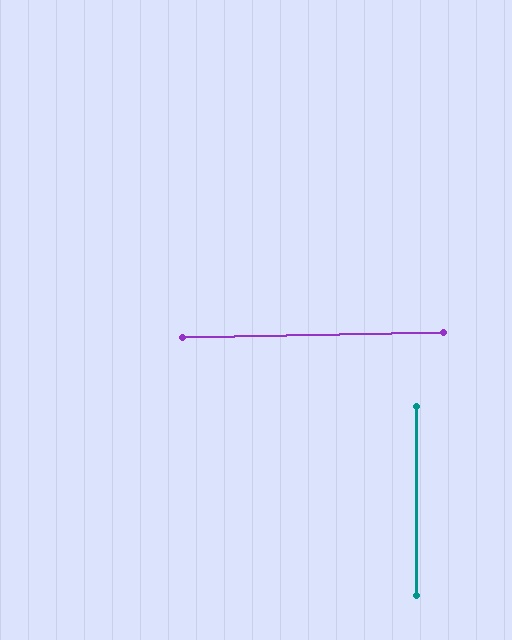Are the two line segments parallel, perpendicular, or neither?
Perpendicular — they meet at approximately 89°.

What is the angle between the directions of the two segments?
Approximately 89 degrees.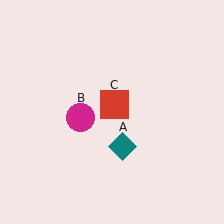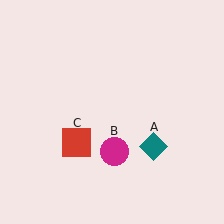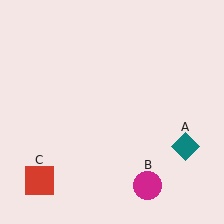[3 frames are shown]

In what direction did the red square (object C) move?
The red square (object C) moved down and to the left.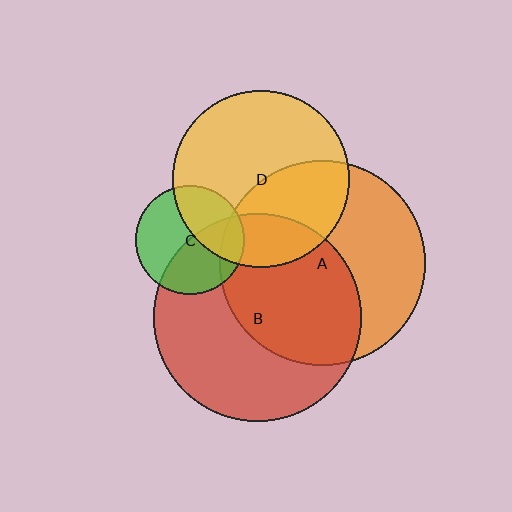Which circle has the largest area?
Circle B (red).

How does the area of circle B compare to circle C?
Approximately 3.6 times.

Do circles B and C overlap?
Yes.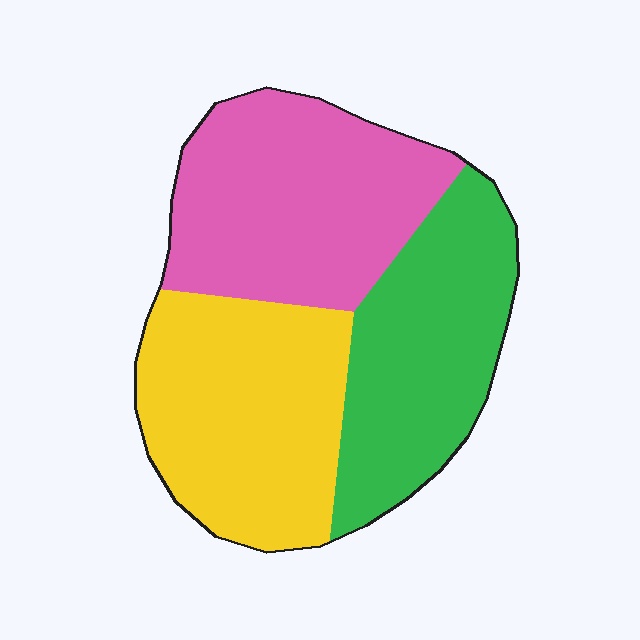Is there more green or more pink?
Pink.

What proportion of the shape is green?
Green takes up about one third (1/3) of the shape.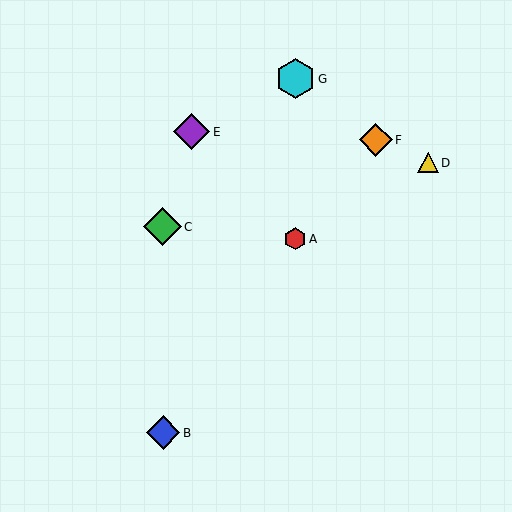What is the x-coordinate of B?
Object B is at x≈163.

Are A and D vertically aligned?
No, A is at x≈295 and D is at x≈428.